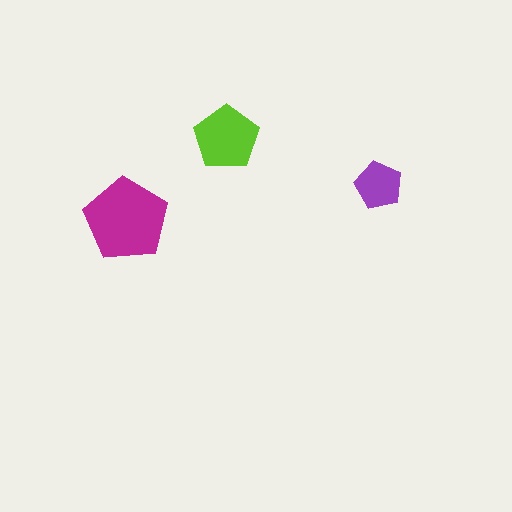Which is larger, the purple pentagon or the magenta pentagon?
The magenta one.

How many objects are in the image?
There are 3 objects in the image.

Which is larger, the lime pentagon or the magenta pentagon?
The magenta one.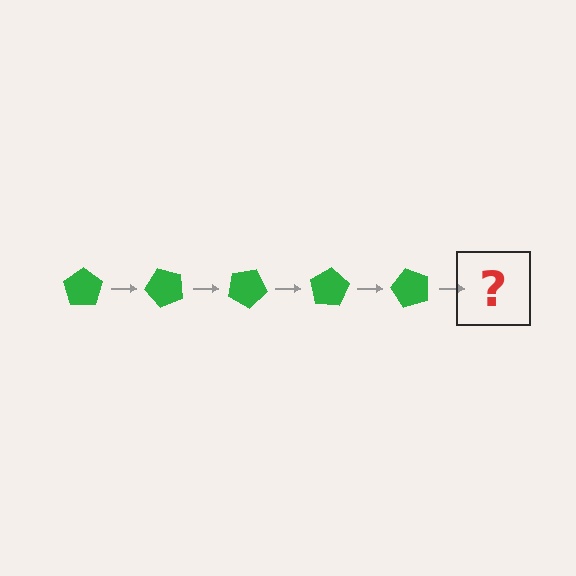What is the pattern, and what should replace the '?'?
The pattern is that the pentagon rotates 50 degrees each step. The '?' should be a green pentagon rotated 250 degrees.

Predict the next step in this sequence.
The next step is a green pentagon rotated 250 degrees.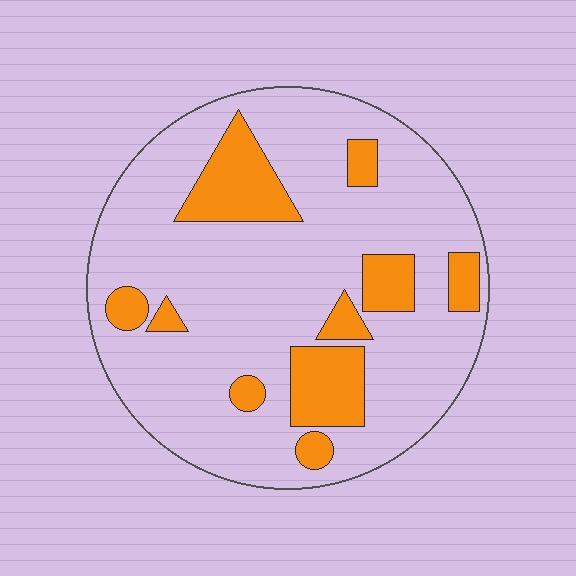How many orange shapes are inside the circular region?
10.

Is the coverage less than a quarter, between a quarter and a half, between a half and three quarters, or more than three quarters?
Less than a quarter.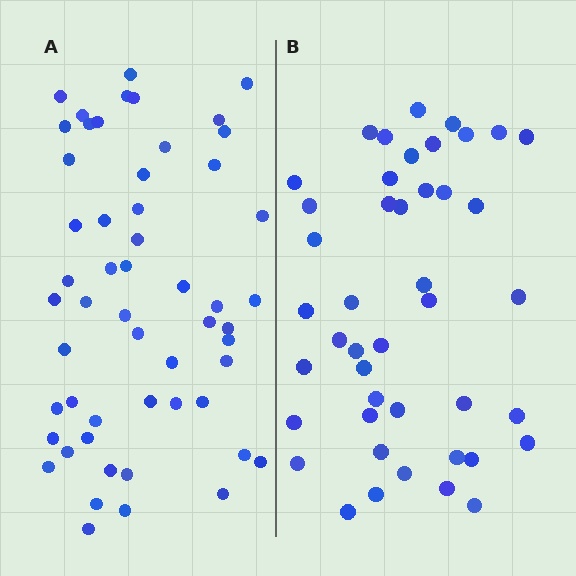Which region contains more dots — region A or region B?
Region A (the left region) has more dots.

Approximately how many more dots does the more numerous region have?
Region A has roughly 10 or so more dots than region B.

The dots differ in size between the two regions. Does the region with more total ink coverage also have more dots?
No. Region B has more total ink coverage because its dots are larger, but region A actually contains more individual dots. Total area can be misleading — the number of items is what matters here.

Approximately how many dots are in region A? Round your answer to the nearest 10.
About 50 dots. (The exact count is 54, which rounds to 50.)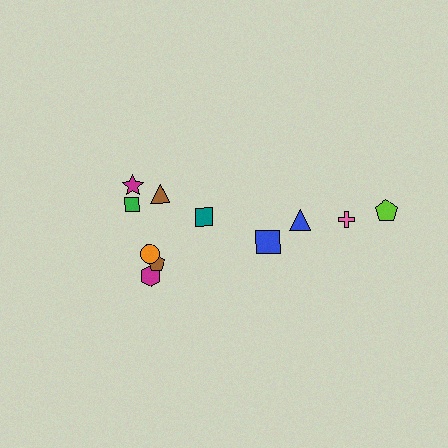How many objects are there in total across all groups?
There are 11 objects.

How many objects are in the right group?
There are 4 objects.